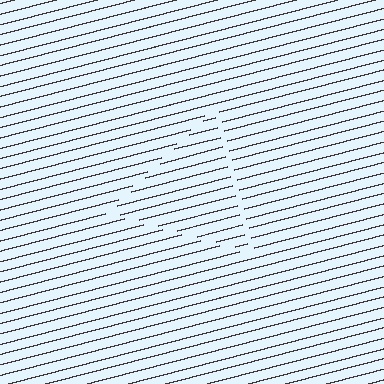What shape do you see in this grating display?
An illusory triangle. The interior of the shape contains the same grating, shifted by half a period — the contour is defined by the phase discontinuity where line-ends from the inner and outer gratings abut.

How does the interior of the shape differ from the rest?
The interior of the shape contains the same grating, shifted by half a period — the contour is defined by the phase discontinuity where line-ends from the inner and outer gratings abut.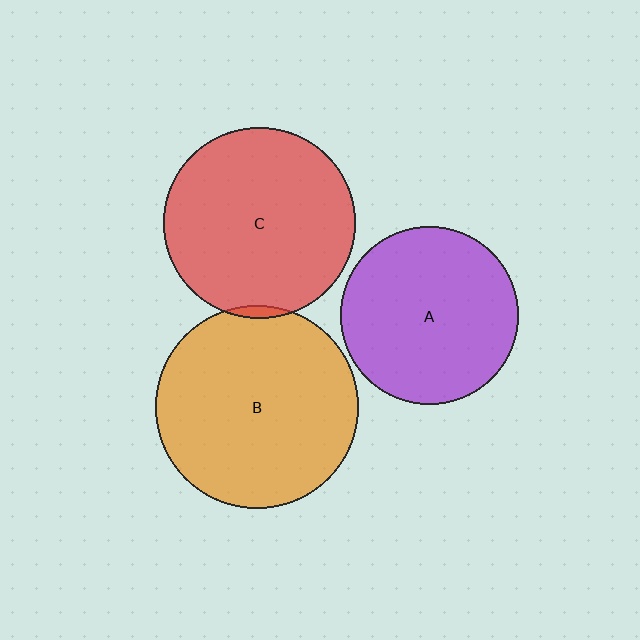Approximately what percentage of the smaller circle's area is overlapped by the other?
Approximately 5%.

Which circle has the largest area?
Circle B (orange).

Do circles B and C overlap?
Yes.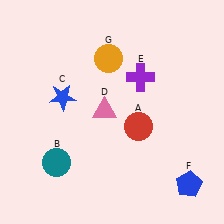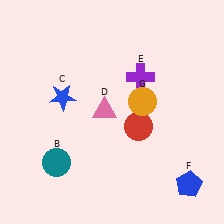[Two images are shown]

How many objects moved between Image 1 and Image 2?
1 object moved between the two images.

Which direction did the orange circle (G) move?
The orange circle (G) moved down.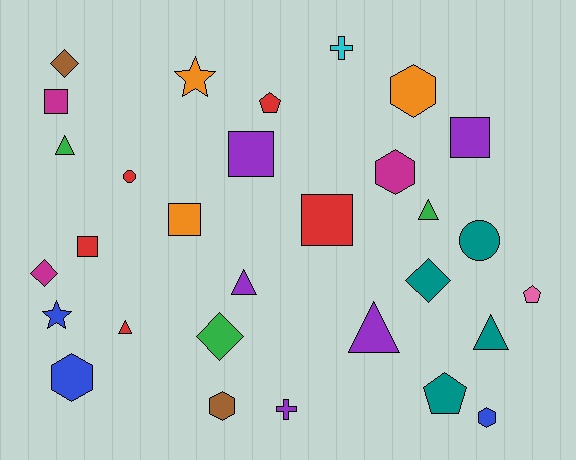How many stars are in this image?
There are 2 stars.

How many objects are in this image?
There are 30 objects.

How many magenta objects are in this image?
There are 3 magenta objects.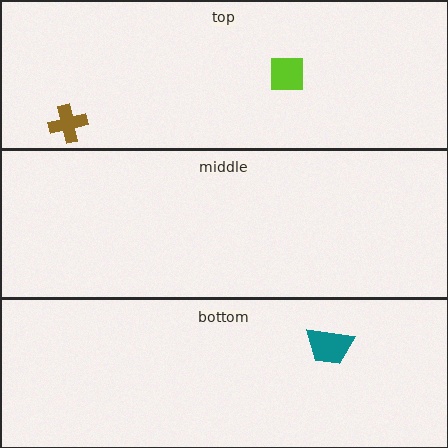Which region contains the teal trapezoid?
The bottom region.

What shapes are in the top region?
The brown cross, the lime square.